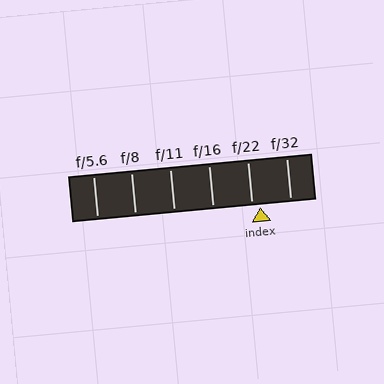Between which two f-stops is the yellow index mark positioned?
The index mark is between f/22 and f/32.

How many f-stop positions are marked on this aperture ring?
There are 6 f-stop positions marked.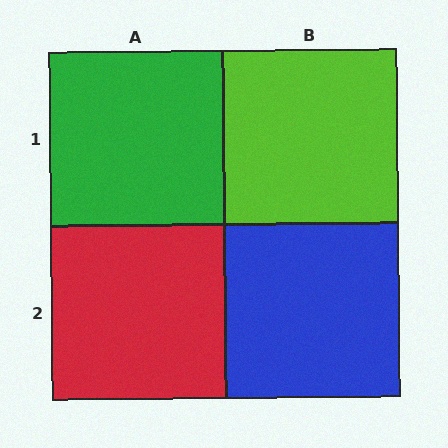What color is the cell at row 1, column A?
Green.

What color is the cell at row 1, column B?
Lime.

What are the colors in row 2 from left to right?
Red, blue.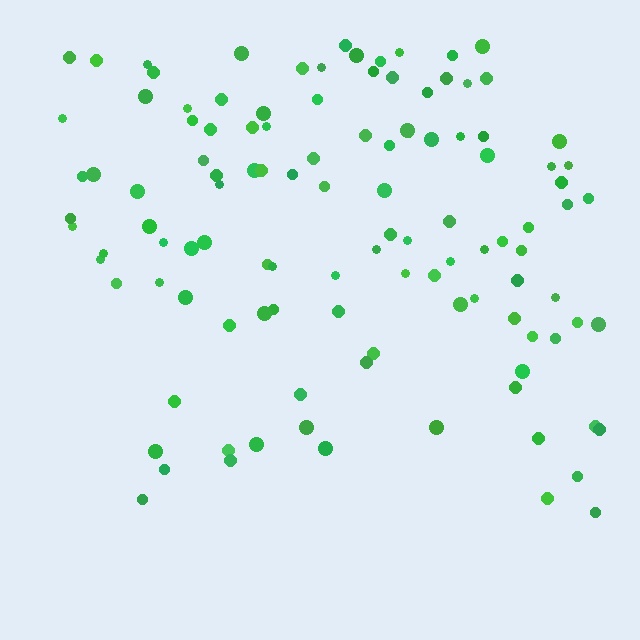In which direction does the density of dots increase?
From bottom to top, with the top side densest.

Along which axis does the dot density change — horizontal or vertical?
Vertical.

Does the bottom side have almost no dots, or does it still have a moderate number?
Still a moderate number, just noticeably fewer than the top.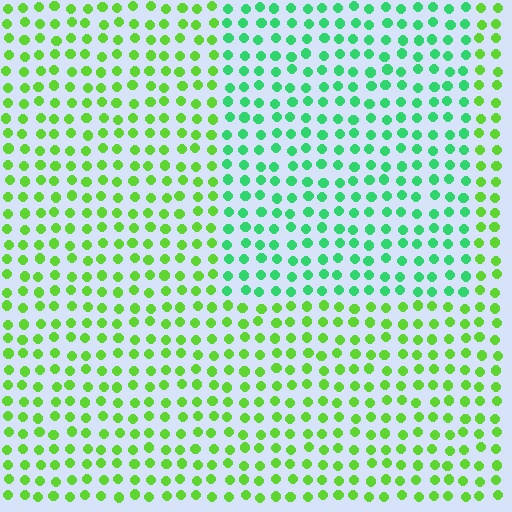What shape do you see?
I see a rectangle.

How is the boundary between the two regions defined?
The boundary is defined purely by a slight shift in hue (about 39 degrees). Spacing, size, and orientation are identical on both sides.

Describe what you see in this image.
The image is filled with small lime elements in a uniform arrangement. A rectangle-shaped region is visible where the elements are tinted to a slightly different hue, forming a subtle color boundary.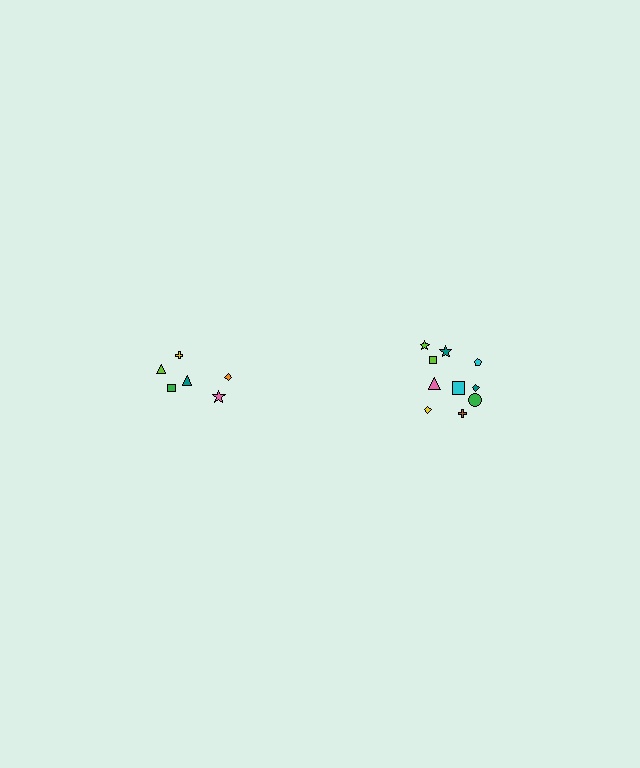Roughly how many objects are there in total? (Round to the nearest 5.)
Roughly 15 objects in total.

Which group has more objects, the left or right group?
The right group.